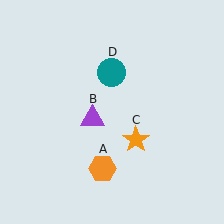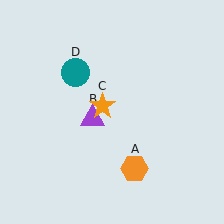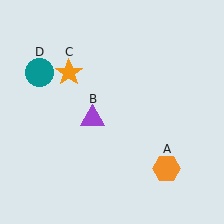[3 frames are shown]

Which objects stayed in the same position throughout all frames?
Purple triangle (object B) remained stationary.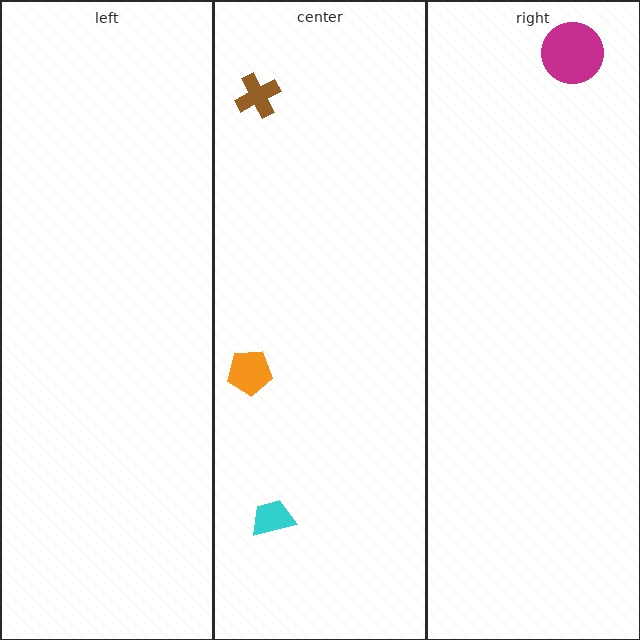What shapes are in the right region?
The magenta circle.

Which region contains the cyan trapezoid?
The center region.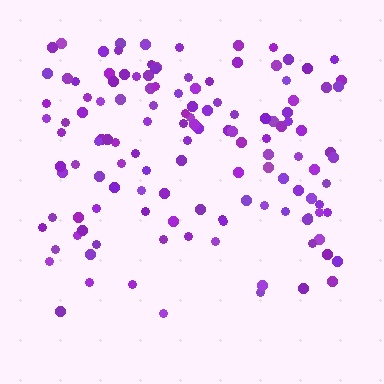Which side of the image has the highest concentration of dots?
The top.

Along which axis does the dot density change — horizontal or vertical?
Vertical.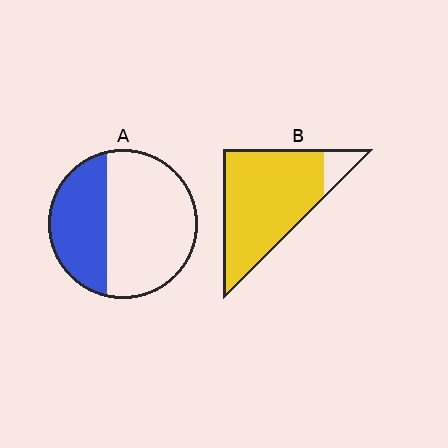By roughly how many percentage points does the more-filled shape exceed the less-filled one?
By roughly 55 percentage points (B over A).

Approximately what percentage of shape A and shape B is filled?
A is approximately 35% and B is approximately 90%.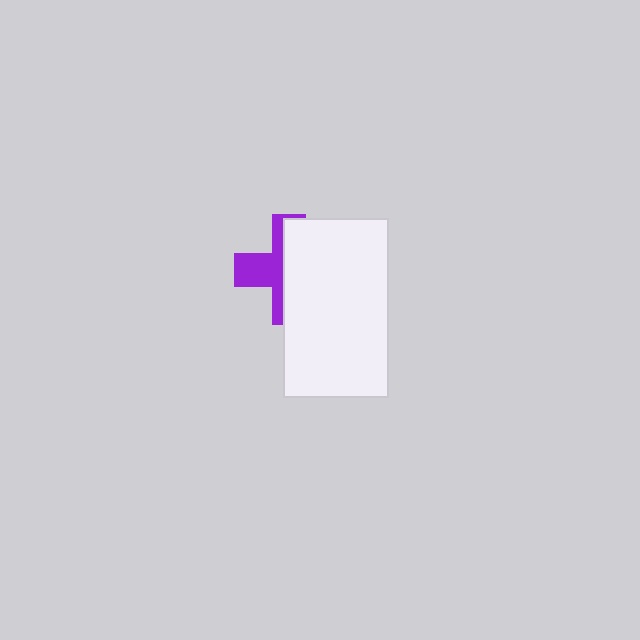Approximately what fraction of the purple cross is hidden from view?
Roughly 58% of the purple cross is hidden behind the white rectangle.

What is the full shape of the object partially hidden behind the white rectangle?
The partially hidden object is a purple cross.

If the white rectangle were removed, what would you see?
You would see the complete purple cross.